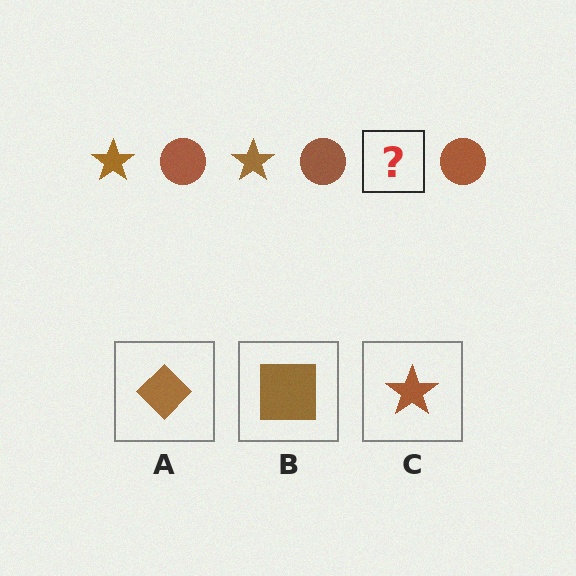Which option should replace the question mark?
Option C.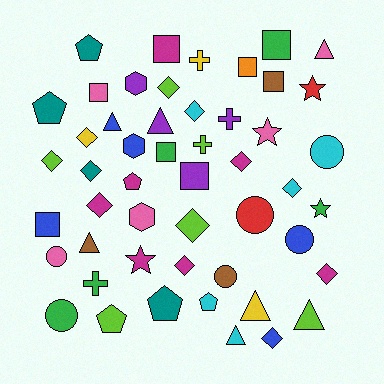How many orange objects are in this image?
There is 1 orange object.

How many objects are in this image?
There are 50 objects.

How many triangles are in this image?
There are 7 triangles.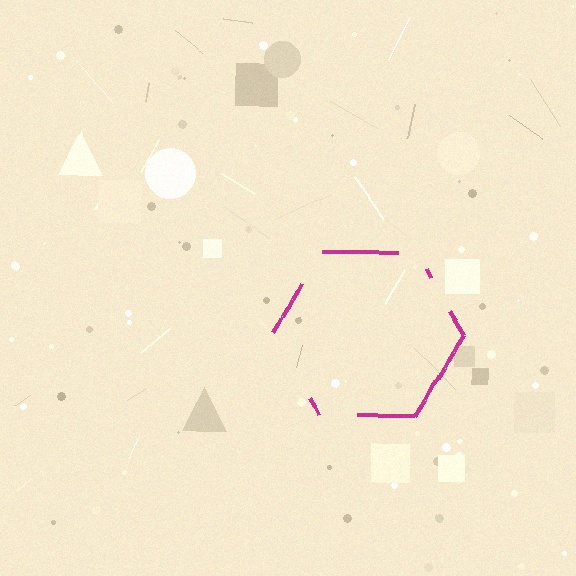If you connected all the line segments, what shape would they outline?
They would outline a hexagon.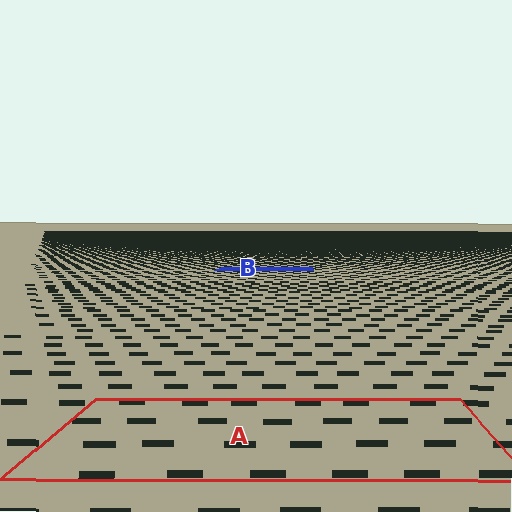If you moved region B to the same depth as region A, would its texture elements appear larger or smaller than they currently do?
They would appear larger. At a closer depth, the same texture elements are projected at a bigger on-screen size.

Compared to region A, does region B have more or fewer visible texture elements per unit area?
Region B has more texture elements per unit area — they are packed more densely because it is farther away.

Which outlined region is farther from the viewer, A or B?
Region B is farther from the viewer — the texture elements inside it appear smaller and more densely packed.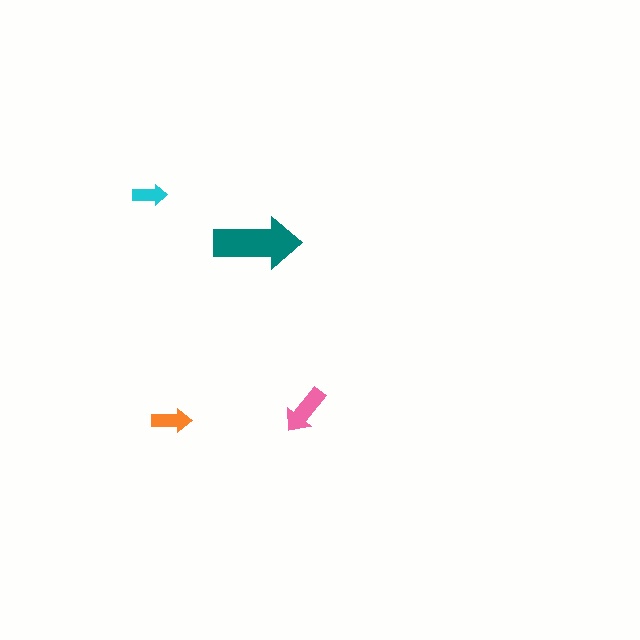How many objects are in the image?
There are 4 objects in the image.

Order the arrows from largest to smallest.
the teal one, the pink one, the orange one, the cyan one.